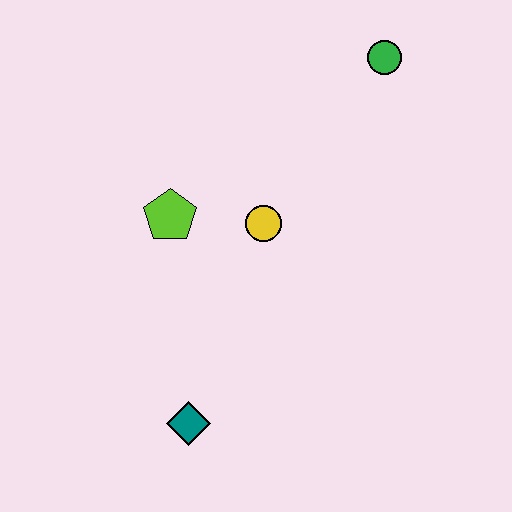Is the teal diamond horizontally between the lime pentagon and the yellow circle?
Yes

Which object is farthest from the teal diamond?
The green circle is farthest from the teal diamond.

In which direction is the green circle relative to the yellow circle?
The green circle is above the yellow circle.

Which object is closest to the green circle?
The yellow circle is closest to the green circle.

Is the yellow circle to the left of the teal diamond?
No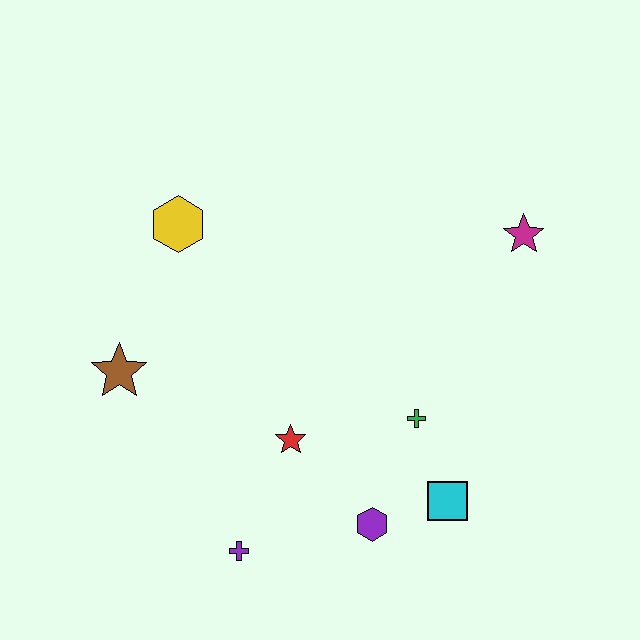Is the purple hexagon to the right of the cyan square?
No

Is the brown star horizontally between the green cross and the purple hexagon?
No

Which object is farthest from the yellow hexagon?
The cyan square is farthest from the yellow hexagon.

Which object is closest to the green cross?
The cyan square is closest to the green cross.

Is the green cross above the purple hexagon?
Yes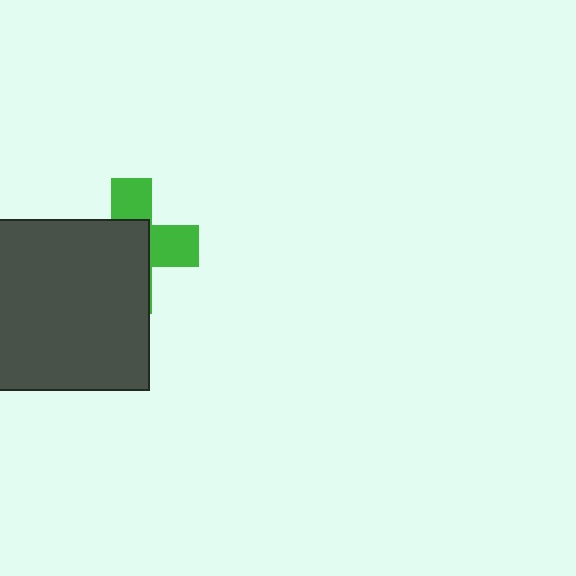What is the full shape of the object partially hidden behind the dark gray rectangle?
The partially hidden object is a green cross.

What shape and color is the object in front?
The object in front is a dark gray rectangle.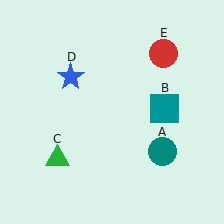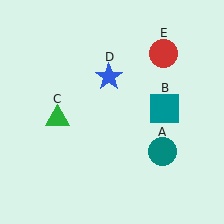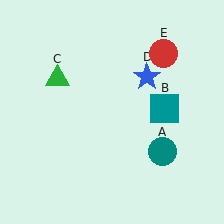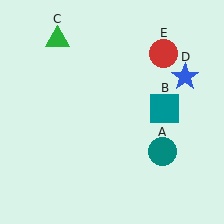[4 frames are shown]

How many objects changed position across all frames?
2 objects changed position: green triangle (object C), blue star (object D).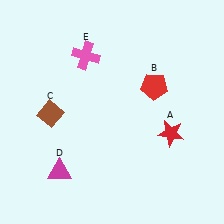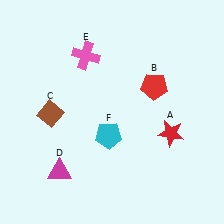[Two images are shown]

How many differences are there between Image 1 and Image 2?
There is 1 difference between the two images.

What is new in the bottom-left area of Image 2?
A cyan pentagon (F) was added in the bottom-left area of Image 2.